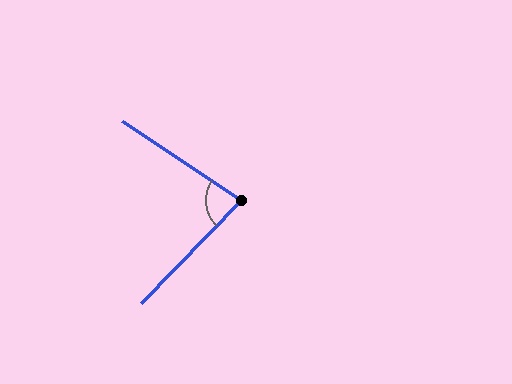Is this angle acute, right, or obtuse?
It is acute.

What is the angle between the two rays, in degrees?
Approximately 79 degrees.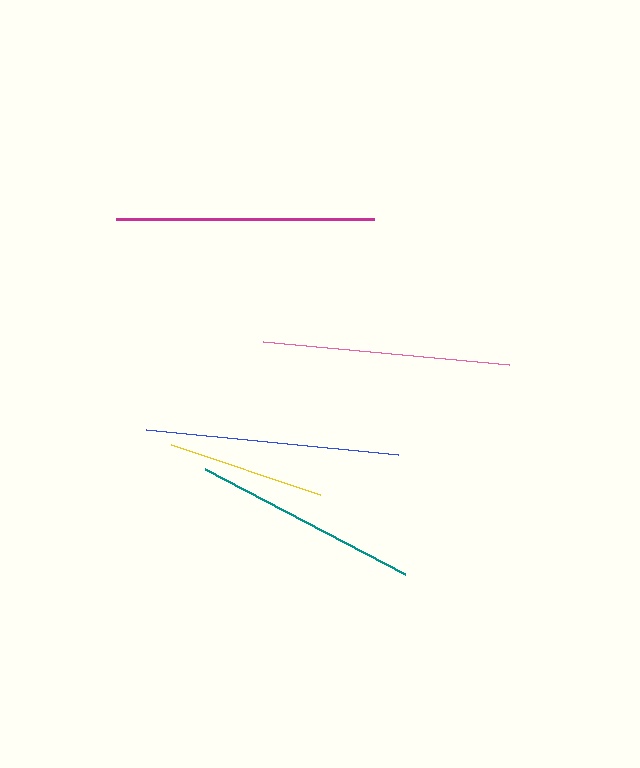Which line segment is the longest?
The magenta line is the longest at approximately 259 pixels.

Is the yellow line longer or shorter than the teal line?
The teal line is longer than the yellow line.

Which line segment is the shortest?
The yellow line is the shortest at approximately 158 pixels.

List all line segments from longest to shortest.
From longest to shortest: magenta, blue, pink, teal, yellow.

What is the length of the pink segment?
The pink segment is approximately 247 pixels long.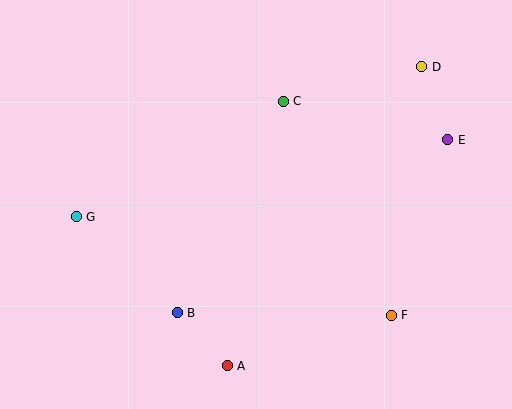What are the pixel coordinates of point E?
Point E is at (448, 140).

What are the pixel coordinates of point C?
Point C is at (283, 101).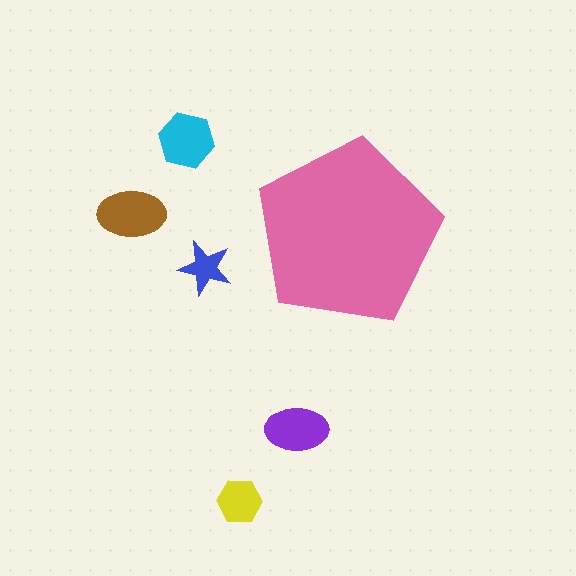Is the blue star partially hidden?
No, the blue star is fully visible.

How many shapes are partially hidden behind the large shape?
0 shapes are partially hidden.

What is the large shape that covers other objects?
A pink pentagon.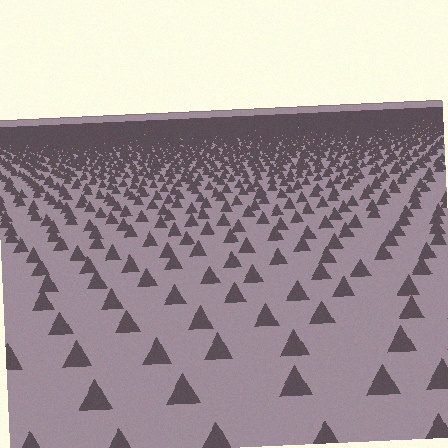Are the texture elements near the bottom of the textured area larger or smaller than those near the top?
Larger. Near the bottom, elements are closer to the viewer and appear at a bigger on-screen size.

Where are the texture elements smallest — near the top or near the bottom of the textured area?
Near the top.